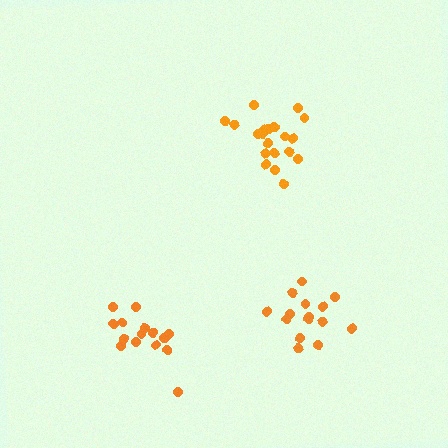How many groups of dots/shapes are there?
There are 3 groups.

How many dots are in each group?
Group 1: 16 dots, Group 2: 20 dots, Group 3: 15 dots (51 total).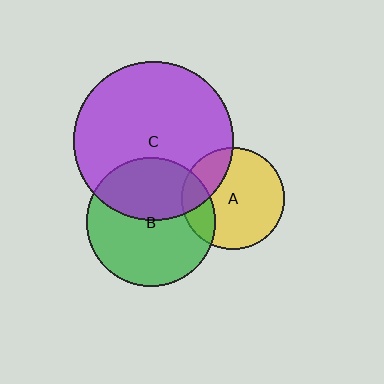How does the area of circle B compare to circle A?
Approximately 1.6 times.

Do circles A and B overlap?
Yes.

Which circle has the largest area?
Circle C (purple).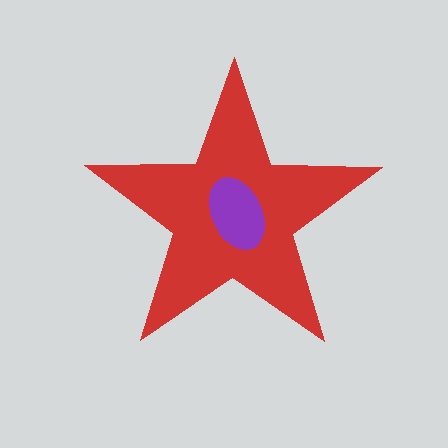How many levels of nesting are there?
2.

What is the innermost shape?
The purple ellipse.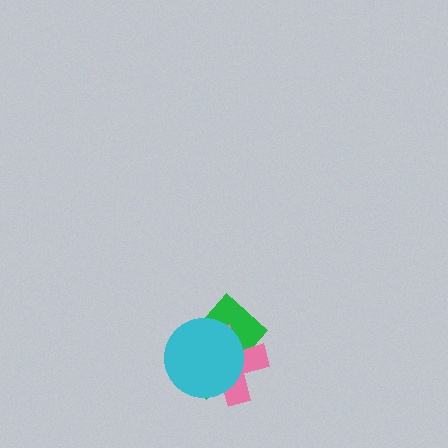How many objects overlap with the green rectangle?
2 objects overlap with the green rectangle.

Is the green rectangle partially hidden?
Yes, it is partially covered by another shape.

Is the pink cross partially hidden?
Yes, it is partially covered by another shape.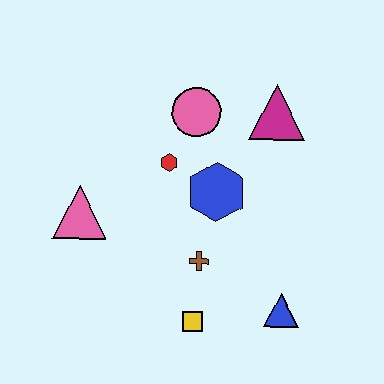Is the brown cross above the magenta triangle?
No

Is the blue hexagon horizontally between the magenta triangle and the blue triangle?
No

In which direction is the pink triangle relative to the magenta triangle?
The pink triangle is to the left of the magenta triangle.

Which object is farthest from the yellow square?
The magenta triangle is farthest from the yellow square.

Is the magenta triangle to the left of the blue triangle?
Yes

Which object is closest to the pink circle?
The red hexagon is closest to the pink circle.